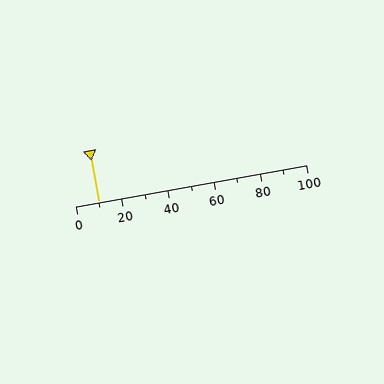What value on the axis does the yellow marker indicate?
The marker indicates approximately 10.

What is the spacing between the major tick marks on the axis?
The major ticks are spaced 20 apart.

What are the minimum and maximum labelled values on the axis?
The axis runs from 0 to 100.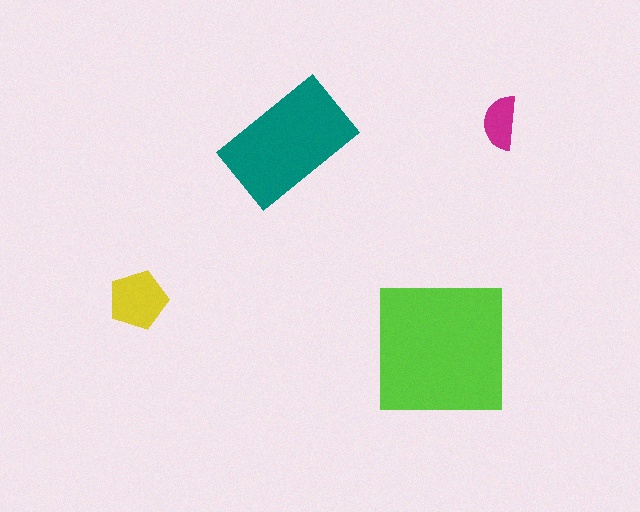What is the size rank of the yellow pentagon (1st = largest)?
3rd.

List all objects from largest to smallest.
The lime square, the teal rectangle, the yellow pentagon, the magenta semicircle.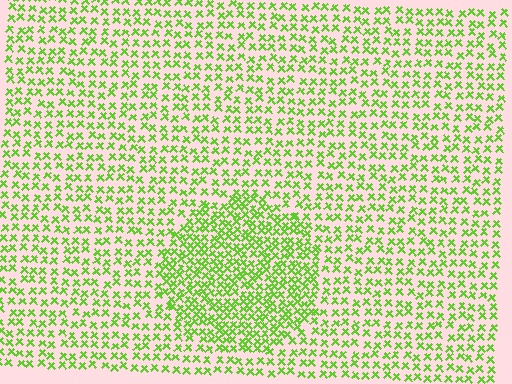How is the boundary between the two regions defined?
The boundary is defined by a change in element density (approximately 1.8x ratio). All elements are the same color, size, and shape.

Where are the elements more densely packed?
The elements are more densely packed inside the circle boundary.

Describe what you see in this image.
The image contains small lime elements arranged at two different densities. A circle-shaped region is visible where the elements are more densely packed than the surrounding area.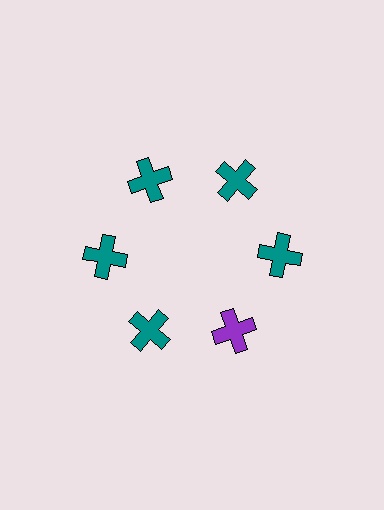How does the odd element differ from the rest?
It has a different color: purple instead of teal.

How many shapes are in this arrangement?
There are 6 shapes arranged in a ring pattern.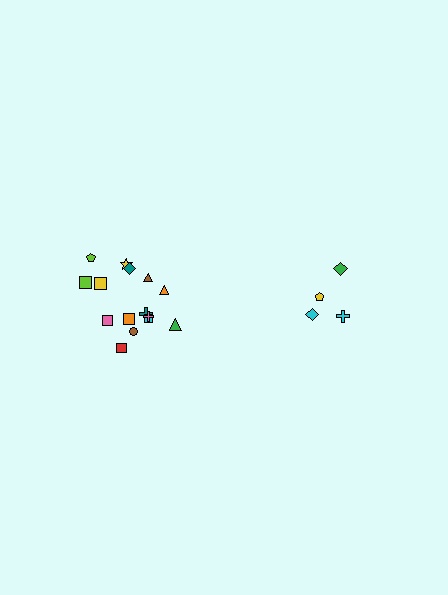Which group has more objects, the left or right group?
The left group.